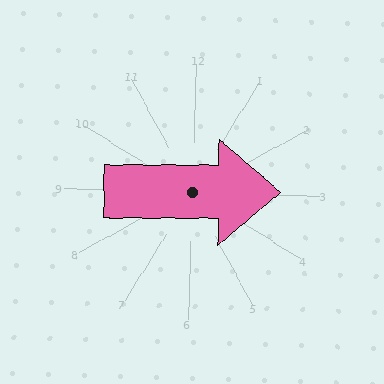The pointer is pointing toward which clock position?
Roughly 3 o'clock.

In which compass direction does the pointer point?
East.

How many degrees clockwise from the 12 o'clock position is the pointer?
Approximately 89 degrees.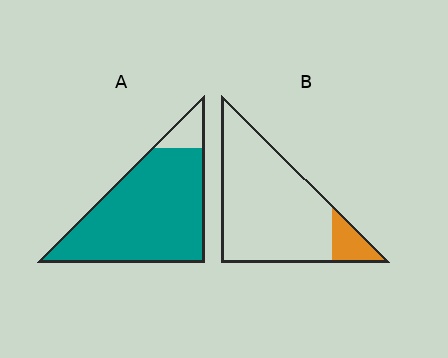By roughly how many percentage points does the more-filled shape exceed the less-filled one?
By roughly 80 percentage points (A over B).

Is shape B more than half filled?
No.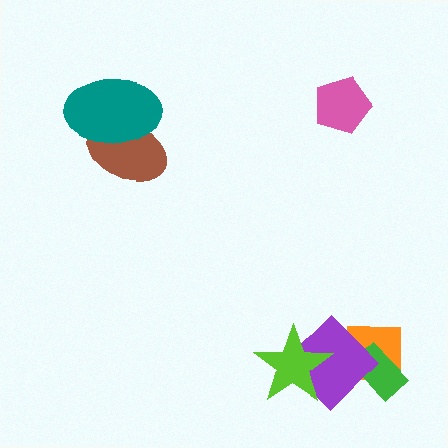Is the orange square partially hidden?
Yes, it is partially covered by another shape.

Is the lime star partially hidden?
No, no other shape covers it.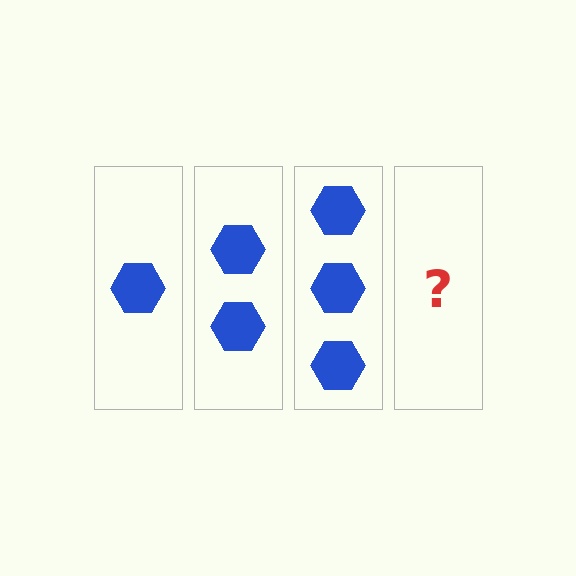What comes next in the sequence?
The next element should be 4 hexagons.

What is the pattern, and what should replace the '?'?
The pattern is that each step adds one more hexagon. The '?' should be 4 hexagons.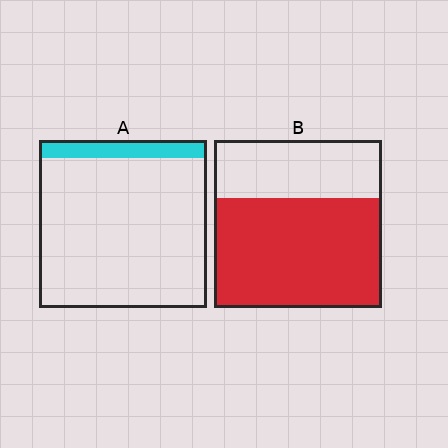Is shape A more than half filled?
No.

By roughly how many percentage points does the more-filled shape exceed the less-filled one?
By roughly 55 percentage points (B over A).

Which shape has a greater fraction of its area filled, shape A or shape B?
Shape B.